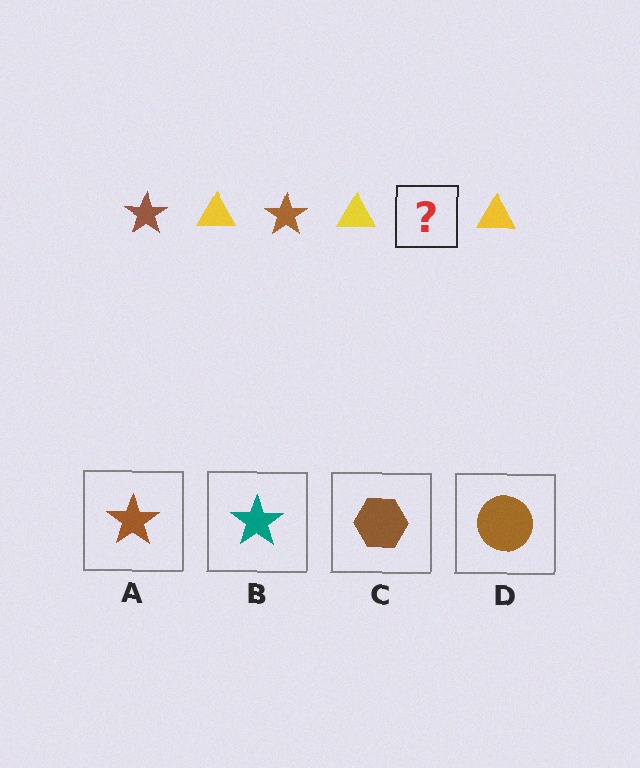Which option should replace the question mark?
Option A.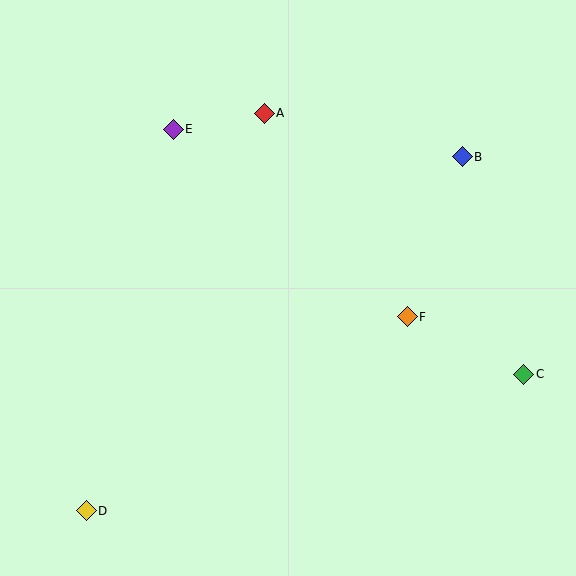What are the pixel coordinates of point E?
Point E is at (173, 129).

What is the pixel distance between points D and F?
The distance between D and F is 375 pixels.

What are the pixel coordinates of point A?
Point A is at (264, 113).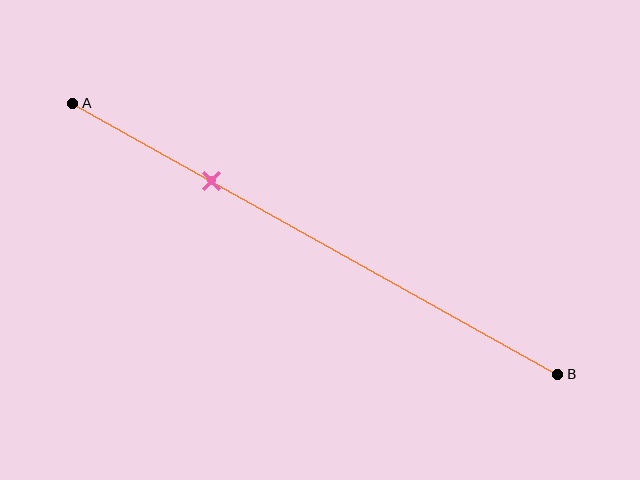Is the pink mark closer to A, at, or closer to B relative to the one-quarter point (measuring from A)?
The pink mark is closer to point B than the one-quarter point of segment AB.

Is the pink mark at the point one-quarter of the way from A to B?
No, the mark is at about 30% from A, not at the 25% one-quarter point.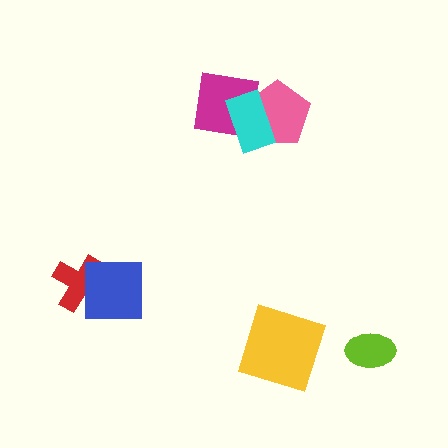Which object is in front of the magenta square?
The cyan rectangle is in front of the magenta square.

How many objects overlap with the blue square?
1 object overlaps with the blue square.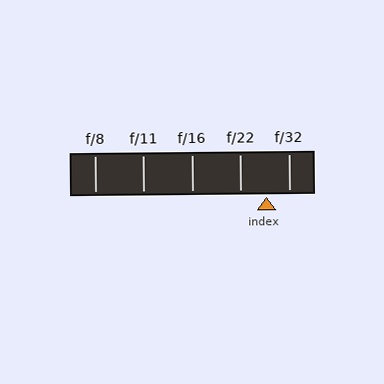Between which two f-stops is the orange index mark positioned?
The index mark is between f/22 and f/32.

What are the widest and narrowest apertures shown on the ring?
The widest aperture shown is f/8 and the narrowest is f/32.